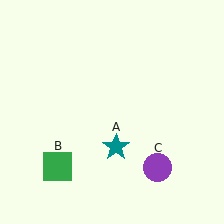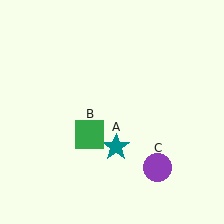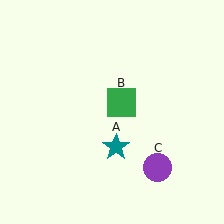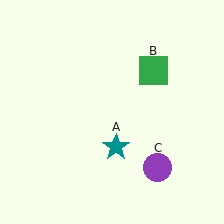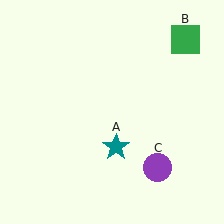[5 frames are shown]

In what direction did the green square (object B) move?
The green square (object B) moved up and to the right.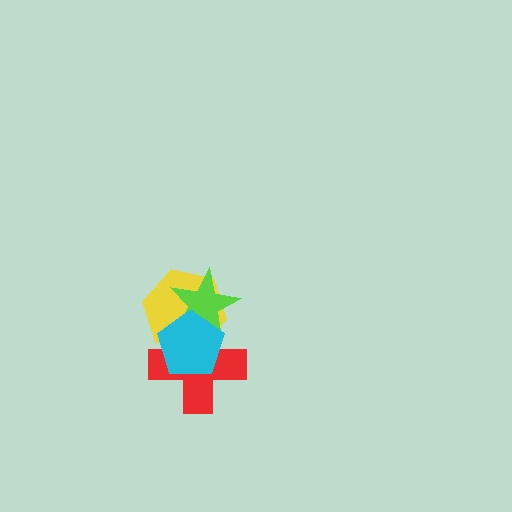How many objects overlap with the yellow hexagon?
3 objects overlap with the yellow hexagon.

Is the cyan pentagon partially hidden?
No, no other shape covers it.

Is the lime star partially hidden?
Yes, it is partially covered by another shape.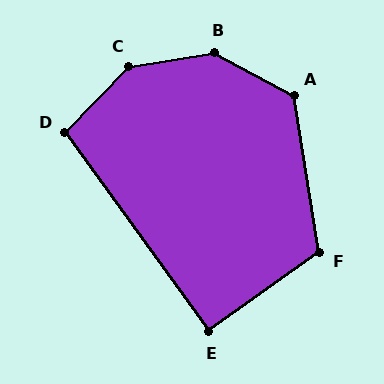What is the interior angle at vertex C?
Approximately 143 degrees (obtuse).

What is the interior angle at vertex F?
Approximately 117 degrees (obtuse).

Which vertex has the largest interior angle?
B, at approximately 143 degrees.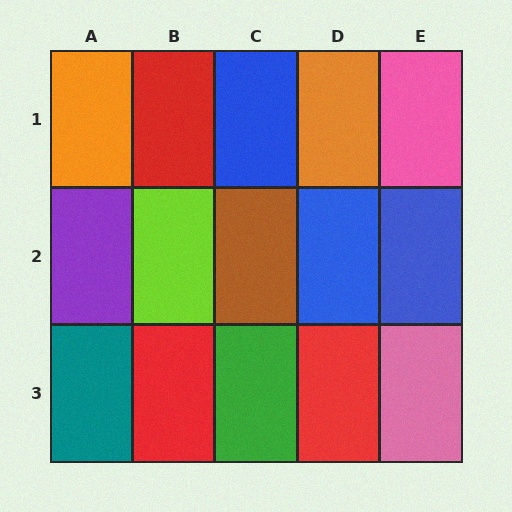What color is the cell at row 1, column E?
Pink.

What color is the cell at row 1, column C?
Blue.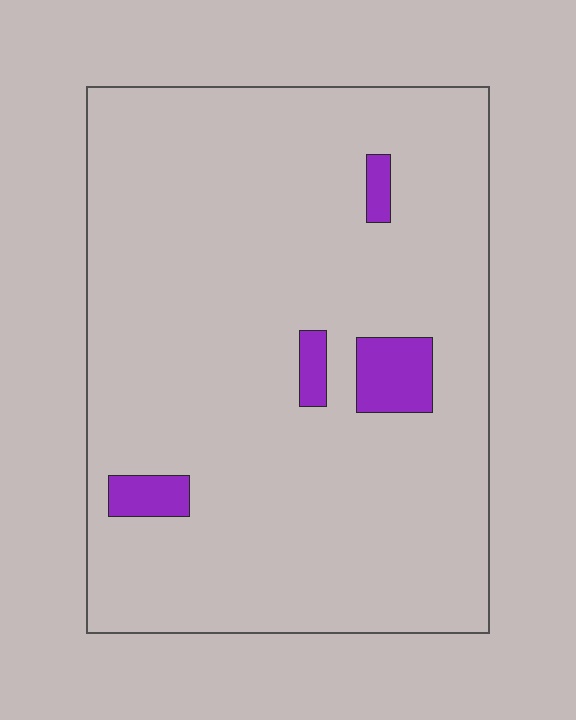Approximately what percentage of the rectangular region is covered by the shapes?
Approximately 5%.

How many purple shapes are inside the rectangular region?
4.